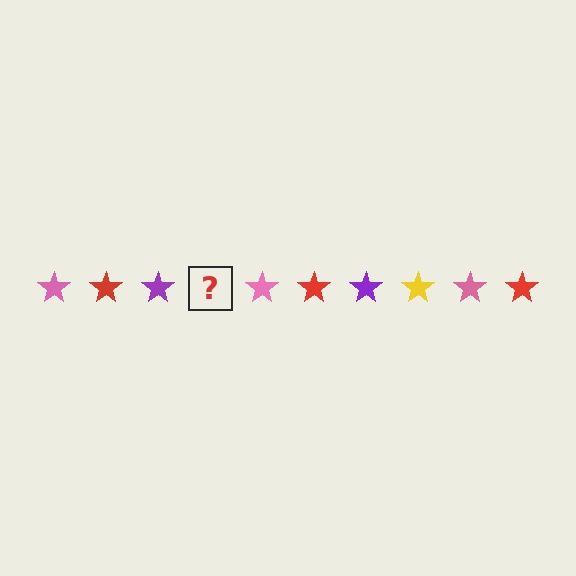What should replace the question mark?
The question mark should be replaced with a yellow star.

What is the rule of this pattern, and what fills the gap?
The rule is that the pattern cycles through pink, red, purple, yellow stars. The gap should be filled with a yellow star.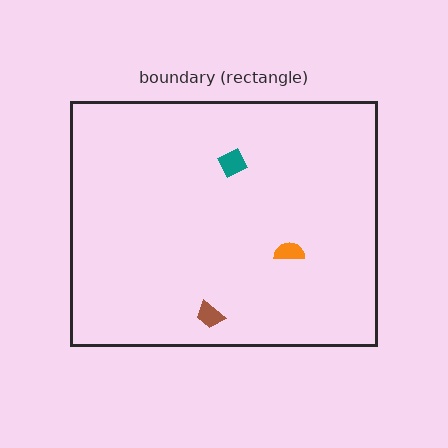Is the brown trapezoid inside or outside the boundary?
Inside.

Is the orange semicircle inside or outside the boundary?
Inside.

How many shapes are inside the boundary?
3 inside, 0 outside.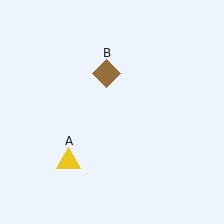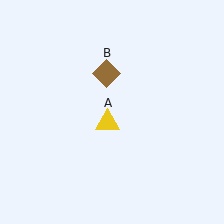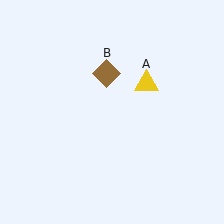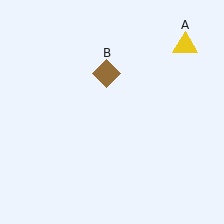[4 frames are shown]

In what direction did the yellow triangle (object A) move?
The yellow triangle (object A) moved up and to the right.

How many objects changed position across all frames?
1 object changed position: yellow triangle (object A).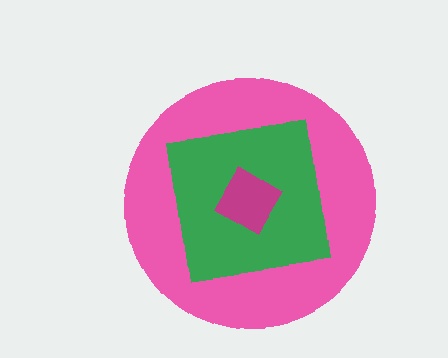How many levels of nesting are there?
3.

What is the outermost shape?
The pink circle.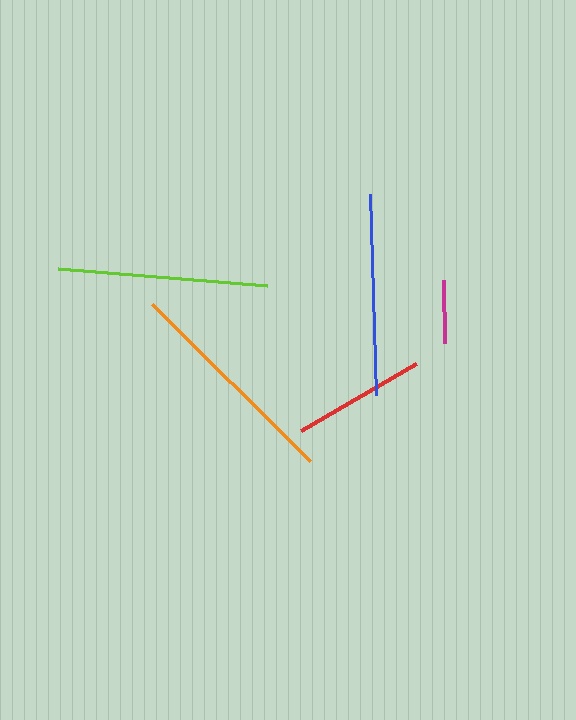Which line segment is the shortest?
The magenta line is the shortest at approximately 62 pixels.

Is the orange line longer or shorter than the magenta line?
The orange line is longer than the magenta line.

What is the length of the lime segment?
The lime segment is approximately 209 pixels long.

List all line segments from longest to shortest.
From longest to shortest: orange, lime, blue, red, magenta.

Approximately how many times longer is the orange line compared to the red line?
The orange line is approximately 1.7 times the length of the red line.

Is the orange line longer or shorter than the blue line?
The orange line is longer than the blue line.